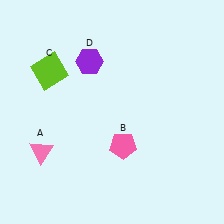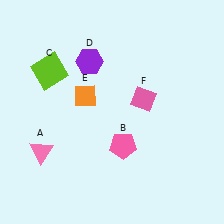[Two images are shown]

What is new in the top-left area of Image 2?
An orange diamond (E) was added in the top-left area of Image 2.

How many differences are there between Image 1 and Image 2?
There are 2 differences between the two images.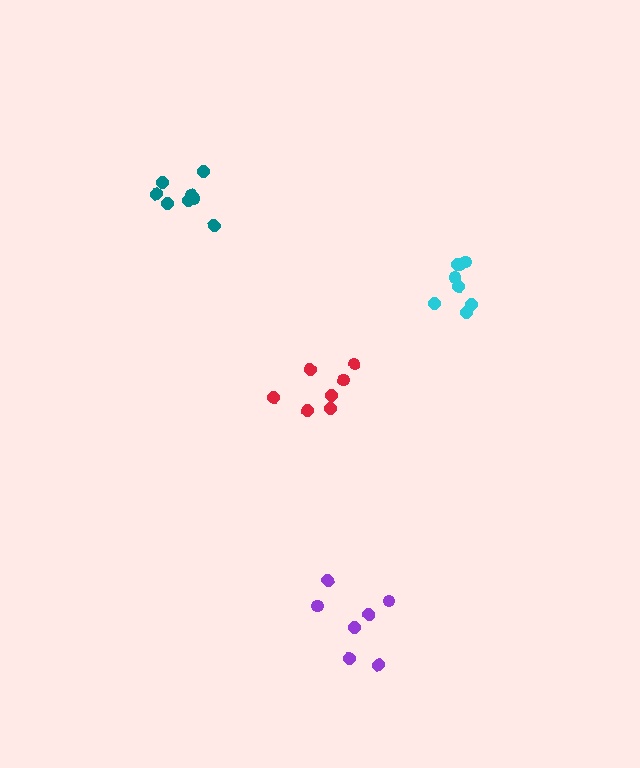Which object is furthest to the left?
The teal cluster is leftmost.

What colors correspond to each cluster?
The clusters are colored: teal, cyan, purple, red.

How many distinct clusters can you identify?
There are 4 distinct clusters.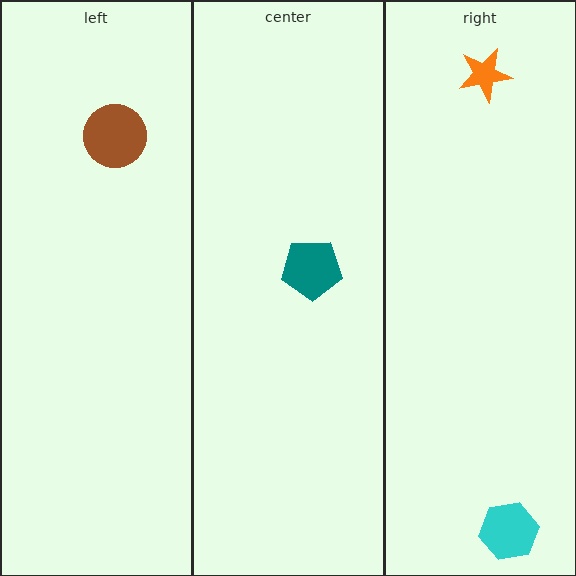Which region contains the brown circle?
The left region.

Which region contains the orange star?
The right region.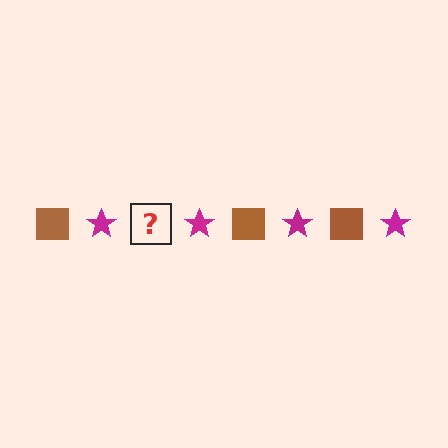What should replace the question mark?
The question mark should be replaced with a brown square.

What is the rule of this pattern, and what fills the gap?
The rule is that the pattern alternates between brown square and magenta star. The gap should be filled with a brown square.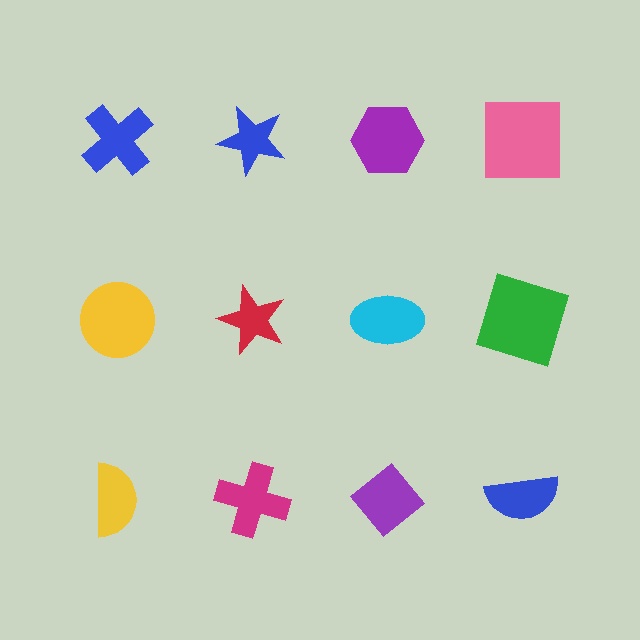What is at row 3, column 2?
A magenta cross.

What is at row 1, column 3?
A purple hexagon.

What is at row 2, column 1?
A yellow circle.